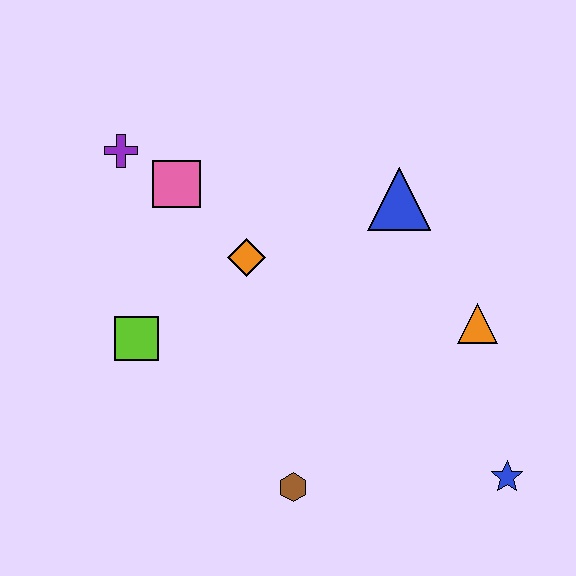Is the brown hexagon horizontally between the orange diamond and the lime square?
No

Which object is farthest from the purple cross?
The blue star is farthest from the purple cross.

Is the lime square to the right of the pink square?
No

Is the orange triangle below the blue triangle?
Yes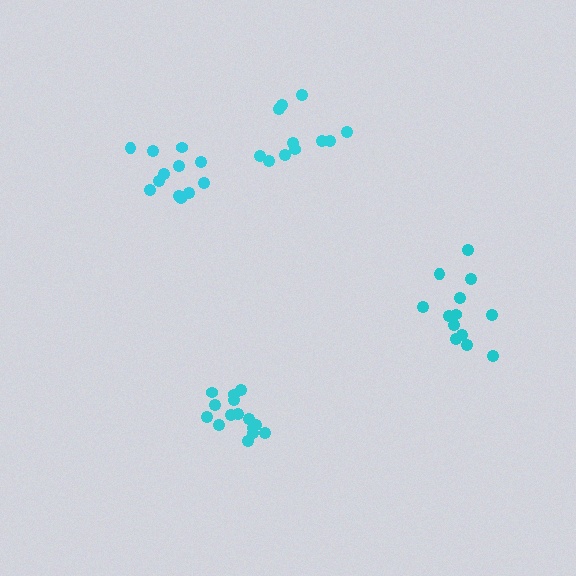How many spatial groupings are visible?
There are 4 spatial groupings.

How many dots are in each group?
Group 1: 13 dots, Group 2: 15 dots, Group 3: 11 dots, Group 4: 12 dots (51 total).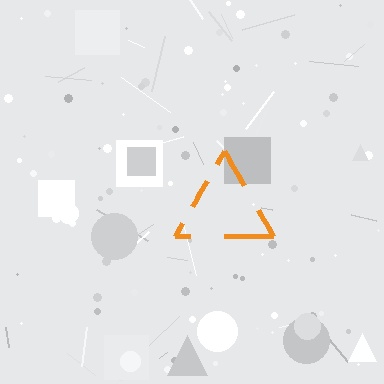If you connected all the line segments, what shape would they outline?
They would outline a triangle.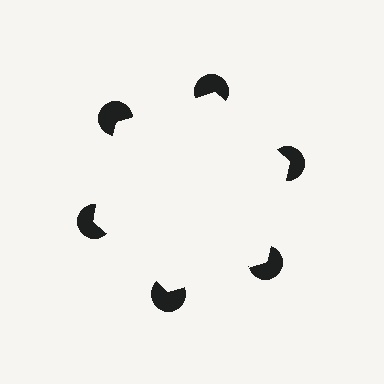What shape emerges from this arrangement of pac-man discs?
An illusory hexagon — its edges are inferred from the aligned wedge cuts in the pac-man discs, not physically drawn.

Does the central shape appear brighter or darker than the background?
It typically appears slightly brighter than the background, even though no actual brightness change is drawn.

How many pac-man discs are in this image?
There are 6 — one at each vertex of the illusory hexagon.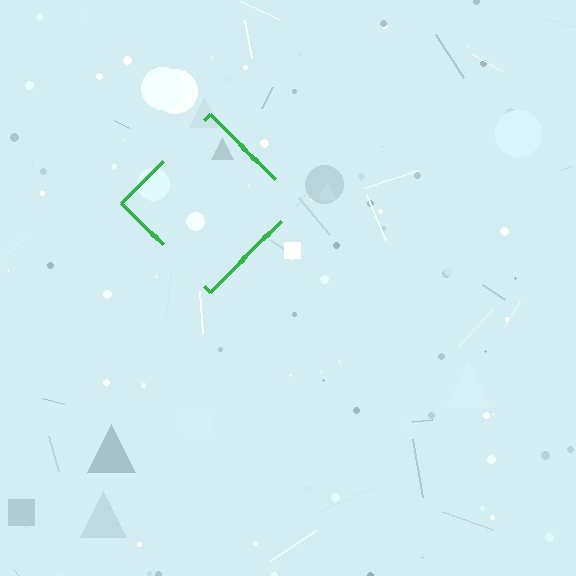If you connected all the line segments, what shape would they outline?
They would outline a diamond.